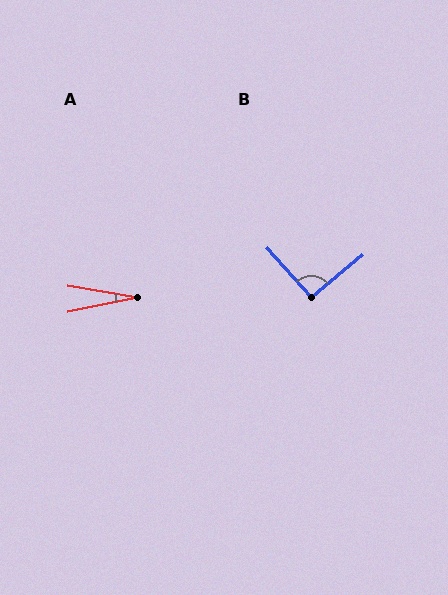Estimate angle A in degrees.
Approximately 22 degrees.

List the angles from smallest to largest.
A (22°), B (92°).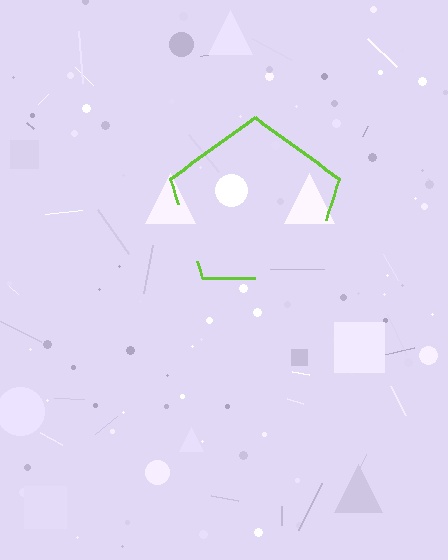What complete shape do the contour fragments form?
The contour fragments form a pentagon.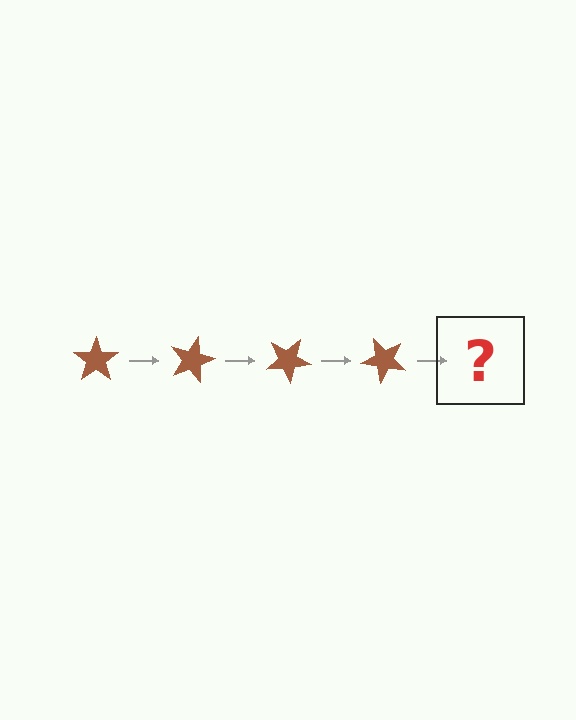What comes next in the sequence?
The next element should be a brown star rotated 60 degrees.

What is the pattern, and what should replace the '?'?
The pattern is that the star rotates 15 degrees each step. The '?' should be a brown star rotated 60 degrees.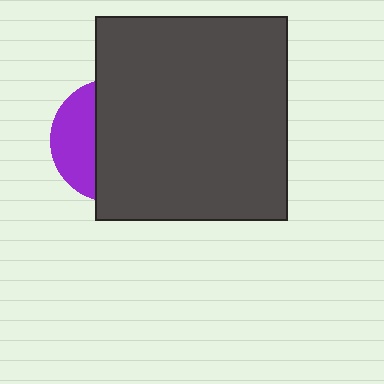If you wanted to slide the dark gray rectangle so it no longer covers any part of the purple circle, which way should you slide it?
Slide it right — that is the most direct way to separate the two shapes.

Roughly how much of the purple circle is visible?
A small part of it is visible (roughly 34%).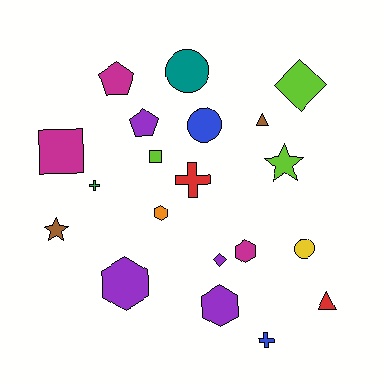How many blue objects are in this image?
There are 2 blue objects.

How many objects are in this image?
There are 20 objects.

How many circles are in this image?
There are 3 circles.